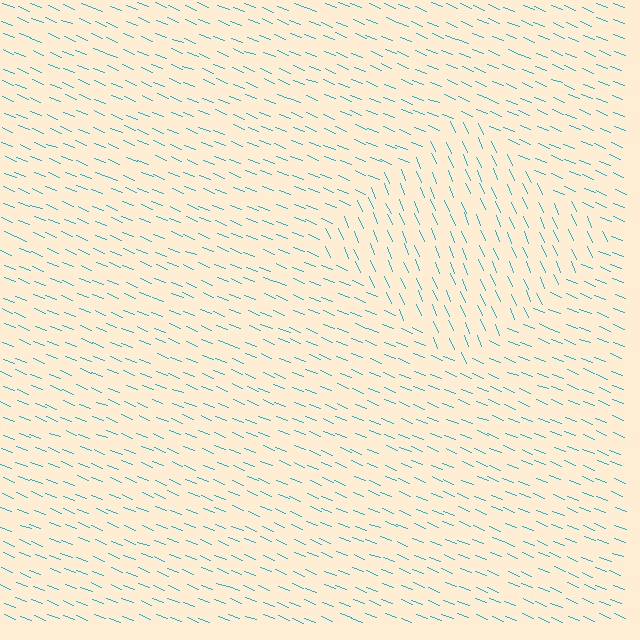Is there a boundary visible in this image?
Yes, there is a texture boundary formed by a change in line orientation.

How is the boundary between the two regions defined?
The boundary is defined purely by a change in line orientation (approximately 45 degrees difference). All lines are the same color and thickness.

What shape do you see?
I see a diamond.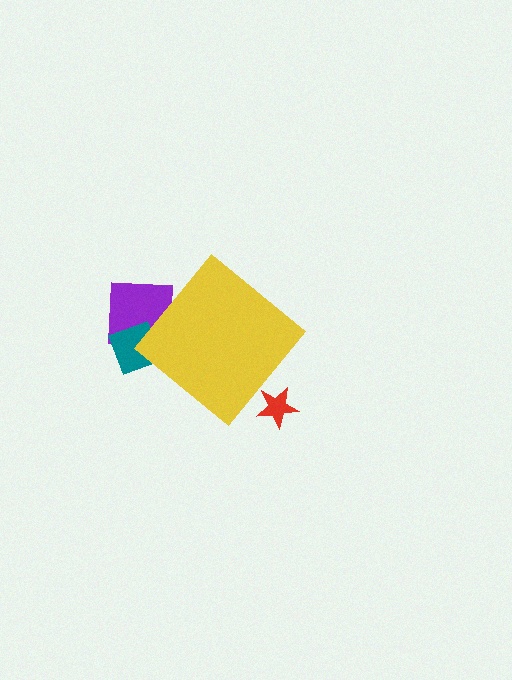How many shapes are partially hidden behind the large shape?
3 shapes are partially hidden.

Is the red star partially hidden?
Yes, the red star is partially hidden behind the yellow diamond.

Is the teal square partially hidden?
Yes, the teal square is partially hidden behind the yellow diamond.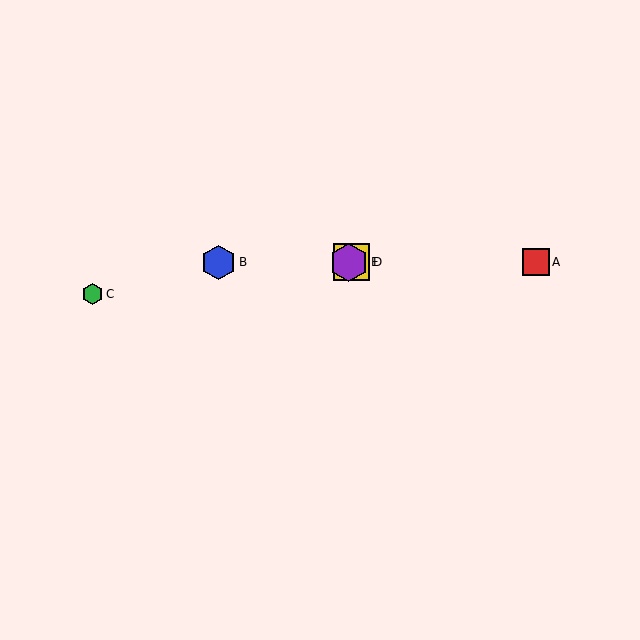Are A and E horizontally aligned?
Yes, both are at y≈262.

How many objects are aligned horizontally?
4 objects (A, B, D, E) are aligned horizontally.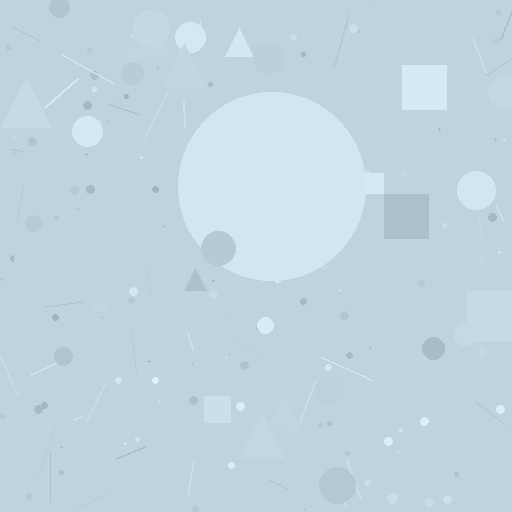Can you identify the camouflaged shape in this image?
The camouflaged shape is a circle.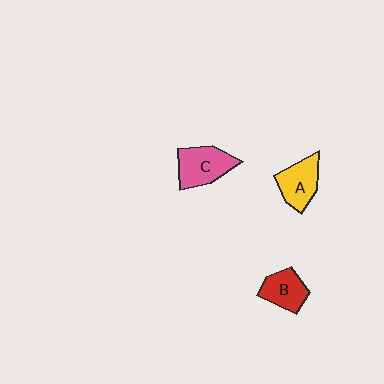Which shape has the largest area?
Shape C (pink).